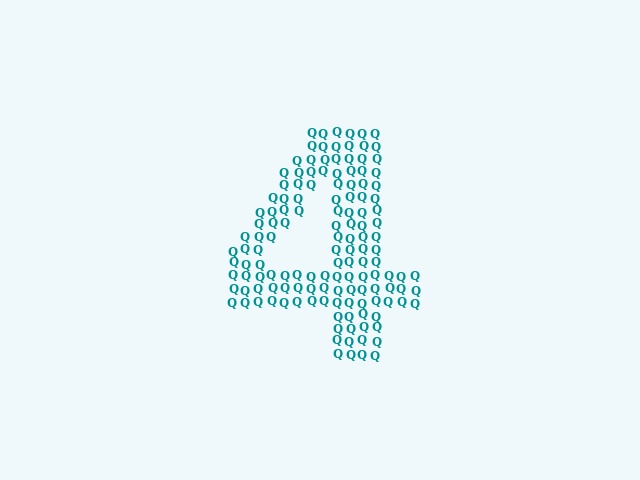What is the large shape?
The large shape is the digit 4.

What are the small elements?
The small elements are letter Q's.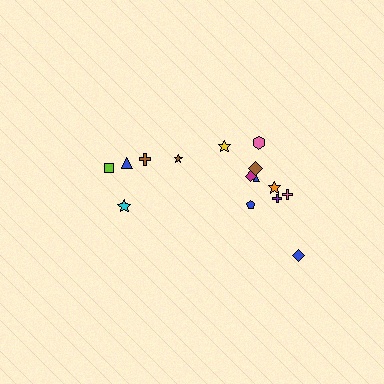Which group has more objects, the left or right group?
The right group.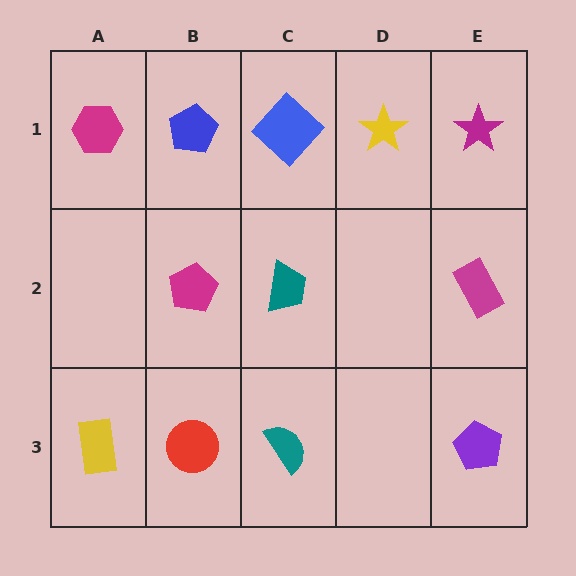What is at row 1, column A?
A magenta hexagon.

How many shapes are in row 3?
4 shapes.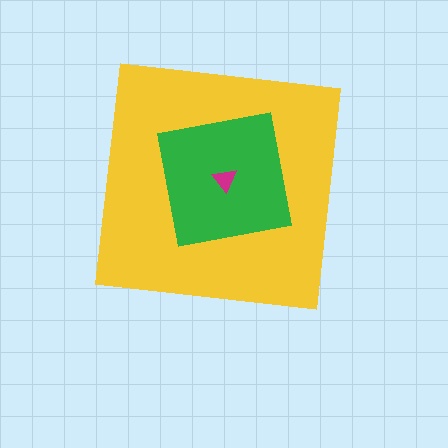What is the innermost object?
The magenta triangle.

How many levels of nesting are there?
3.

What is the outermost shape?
The yellow square.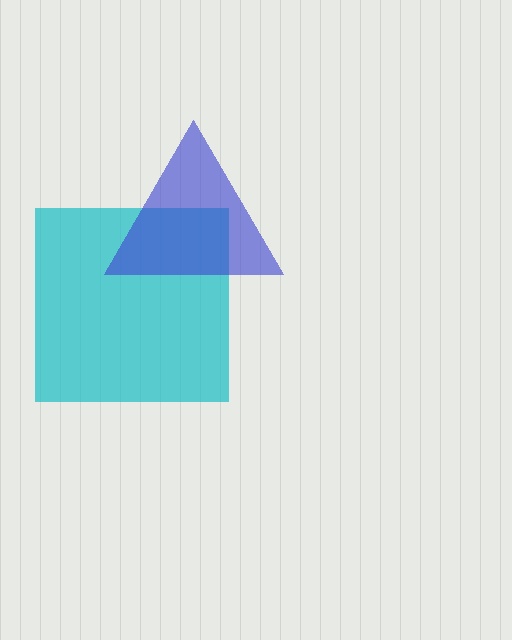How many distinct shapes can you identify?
There are 2 distinct shapes: a cyan square, a blue triangle.